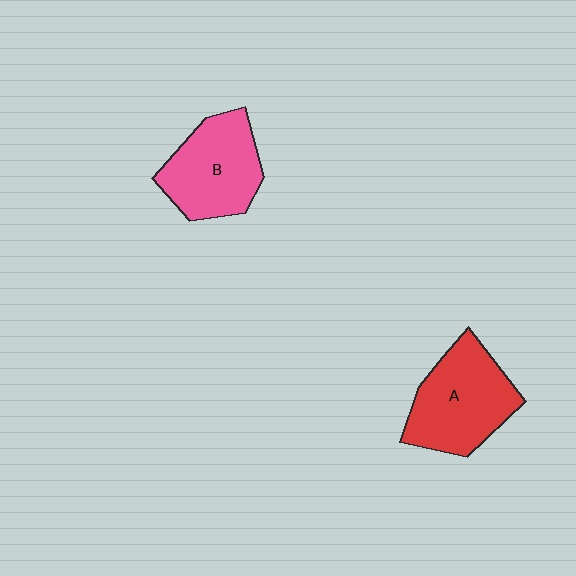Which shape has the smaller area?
Shape B (pink).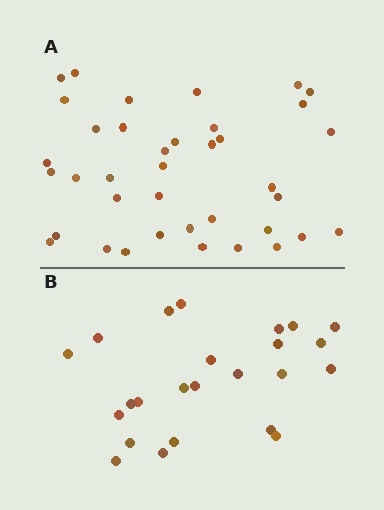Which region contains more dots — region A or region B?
Region A (the top region) has more dots.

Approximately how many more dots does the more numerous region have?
Region A has approximately 15 more dots than region B.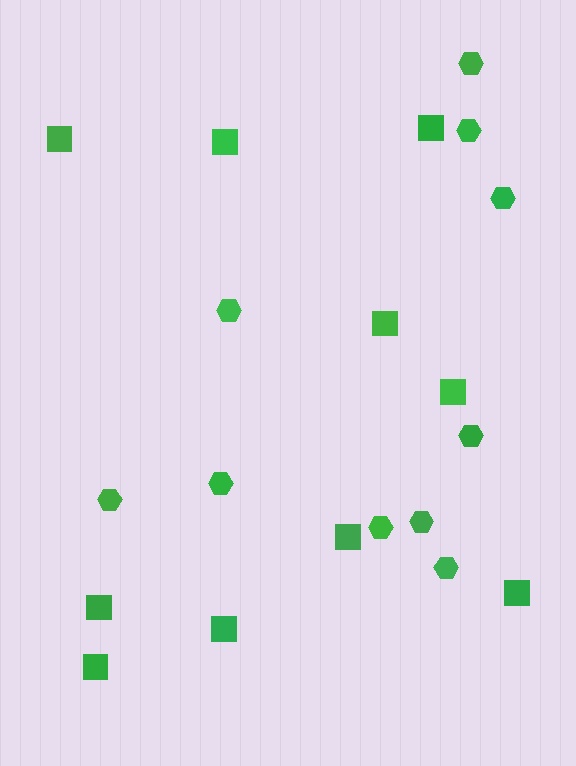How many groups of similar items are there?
There are 2 groups: one group of squares (10) and one group of hexagons (10).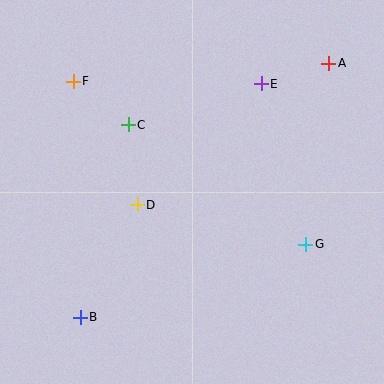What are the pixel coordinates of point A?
Point A is at (329, 63).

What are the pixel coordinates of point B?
Point B is at (80, 317).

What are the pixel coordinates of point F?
Point F is at (73, 81).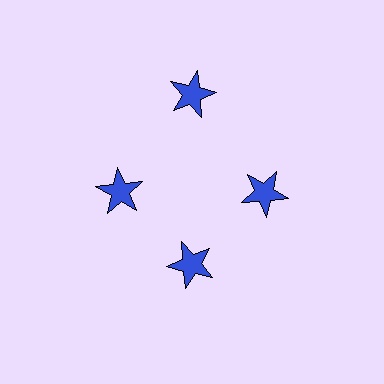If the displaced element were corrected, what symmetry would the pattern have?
It would have 4-fold rotational symmetry — the pattern would map onto itself every 90 degrees.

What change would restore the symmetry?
The symmetry would be restored by moving it inward, back onto the ring so that all 4 stars sit at equal angles and equal distance from the center.